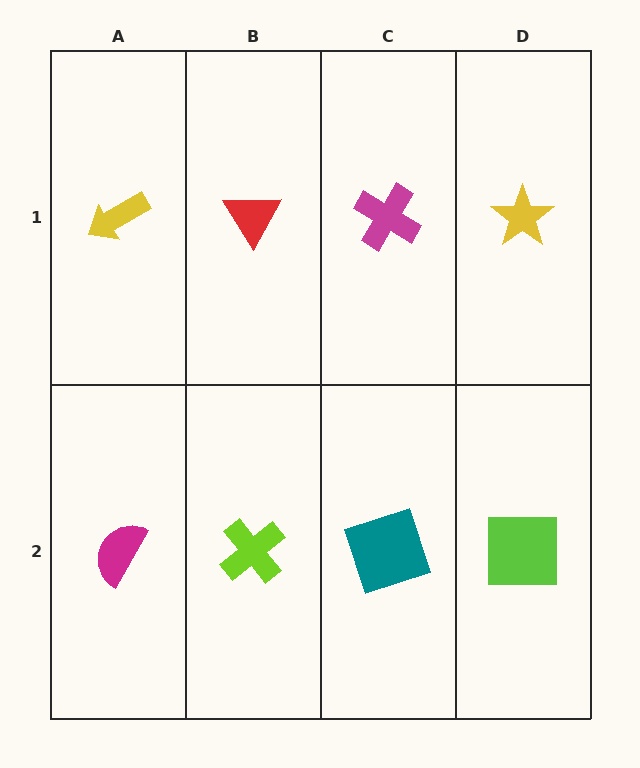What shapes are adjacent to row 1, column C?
A teal square (row 2, column C), a red triangle (row 1, column B), a yellow star (row 1, column D).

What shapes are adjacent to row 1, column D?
A lime square (row 2, column D), a magenta cross (row 1, column C).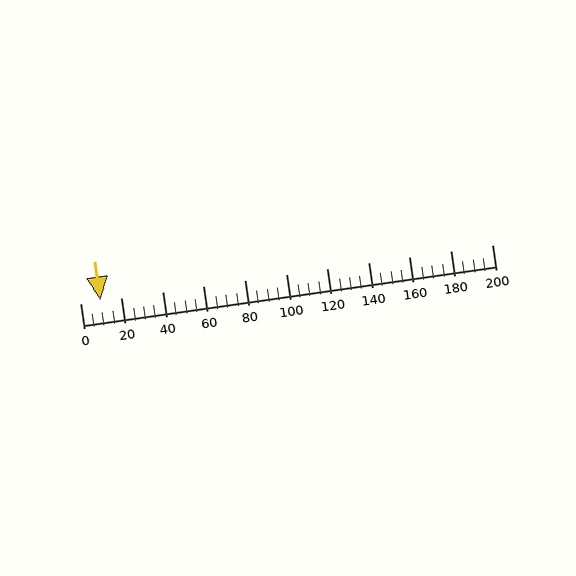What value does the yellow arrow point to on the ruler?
The yellow arrow points to approximately 10.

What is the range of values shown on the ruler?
The ruler shows values from 0 to 200.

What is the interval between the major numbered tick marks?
The major tick marks are spaced 20 units apart.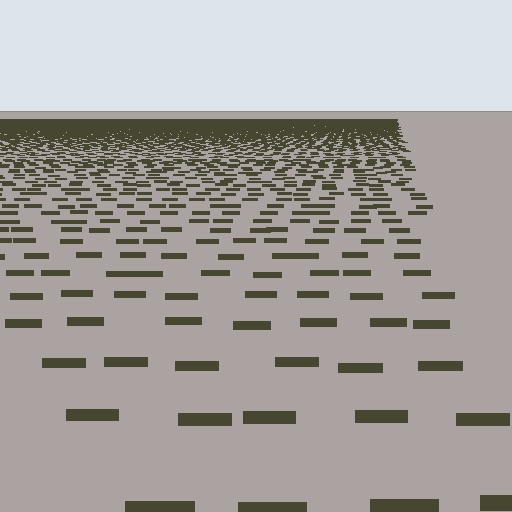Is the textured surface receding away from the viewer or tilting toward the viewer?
The surface is receding away from the viewer. Texture elements get smaller and denser toward the top.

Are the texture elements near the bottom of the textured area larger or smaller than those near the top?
Larger. Near the bottom, elements are closer to the viewer and appear at a bigger on-screen size.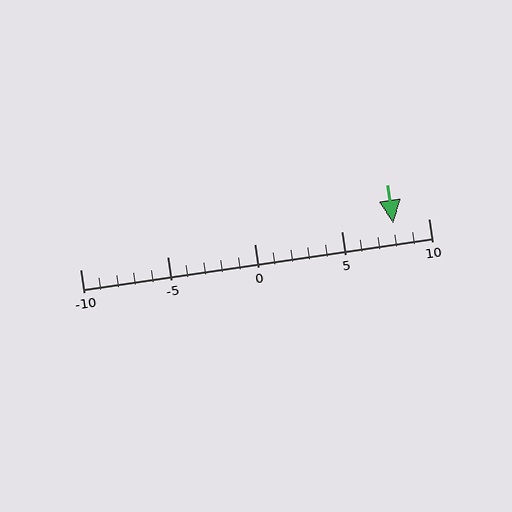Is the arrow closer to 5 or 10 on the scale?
The arrow is closer to 10.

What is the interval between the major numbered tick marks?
The major tick marks are spaced 5 units apart.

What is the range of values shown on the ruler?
The ruler shows values from -10 to 10.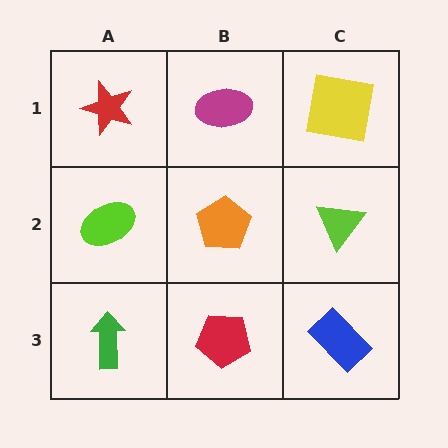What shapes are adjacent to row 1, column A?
A lime ellipse (row 2, column A), a magenta ellipse (row 1, column B).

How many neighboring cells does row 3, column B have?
3.